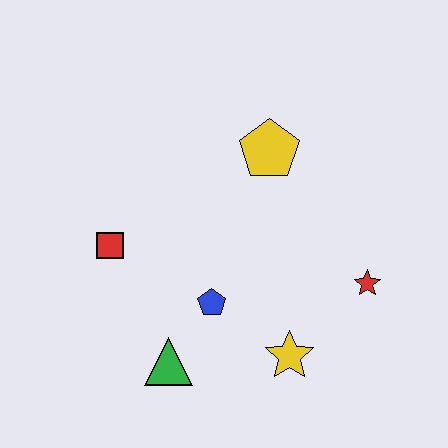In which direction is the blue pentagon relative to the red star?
The blue pentagon is to the left of the red star.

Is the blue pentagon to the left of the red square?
No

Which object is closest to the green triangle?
The blue pentagon is closest to the green triangle.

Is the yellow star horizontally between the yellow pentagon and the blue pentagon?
No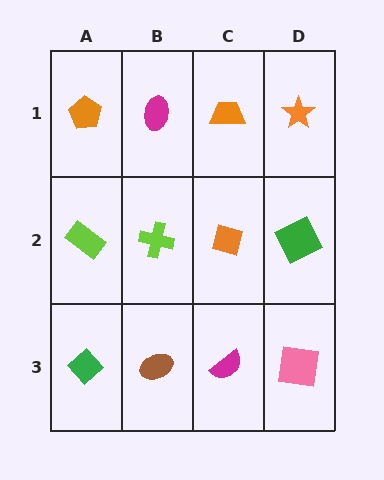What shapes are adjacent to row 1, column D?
A green square (row 2, column D), an orange trapezoid (row 1, column C).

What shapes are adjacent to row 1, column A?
A lime rectangle (row 2, column A), a magenta ellipse (row 1, column B).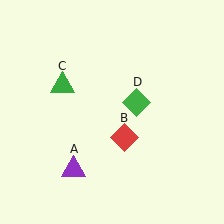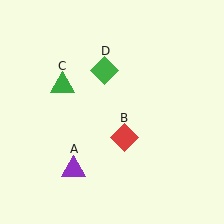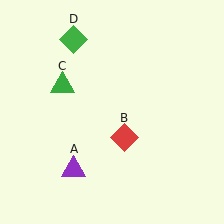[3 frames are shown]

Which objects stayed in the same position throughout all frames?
Purple triangle (object A) and red diamond (object B) and green triangle (object C) remained stationary.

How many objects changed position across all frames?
1 object changed position: green diamond (object D).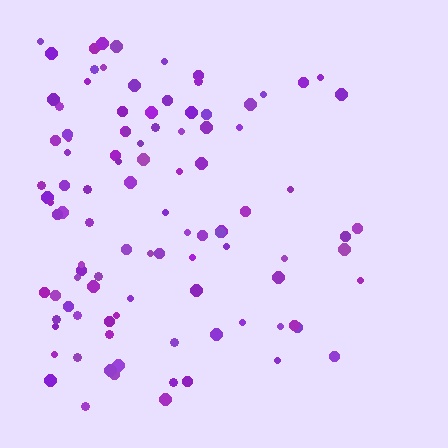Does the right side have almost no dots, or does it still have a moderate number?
Still a moderate number, just noticeably fewer than the left.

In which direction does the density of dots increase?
From right to left, with the left side densest.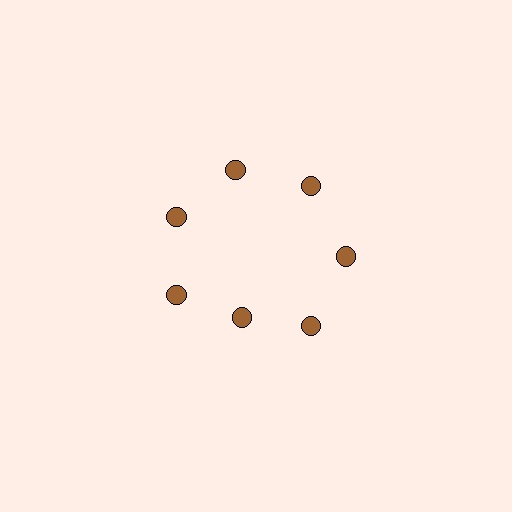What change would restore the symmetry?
The symmetry would be restored by moving it outward, back onto the ring so that all 7 circles sit at equal angles and equal distance from the center.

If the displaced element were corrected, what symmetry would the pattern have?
It would have 7-fold rotational symmetry — the pattern would map onto itself every 51 degrees.